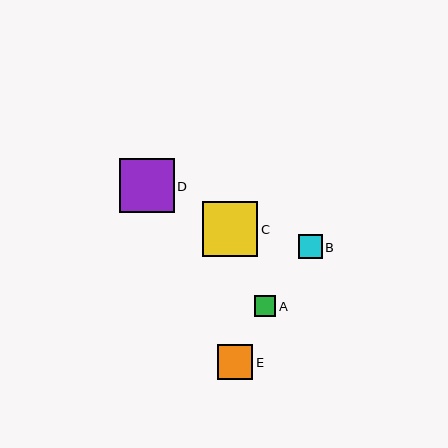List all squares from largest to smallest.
From largest to smallest: C, D, E, B, A.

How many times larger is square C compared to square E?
Square C is approximately 1.6 times the size of square E.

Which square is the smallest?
Square A is the smallest with a size of approximately 21 pixels.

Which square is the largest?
Square C is the largest with a size of approximately 55 pixels.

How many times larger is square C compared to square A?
Square C is approximately 2.6 times the size of square A.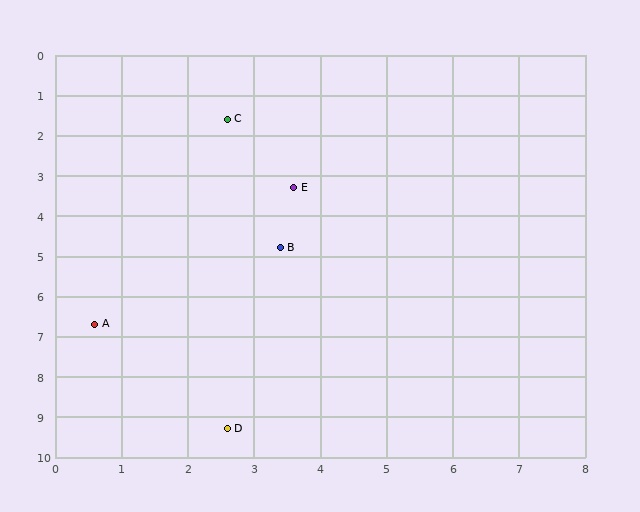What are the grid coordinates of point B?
Point B is at approximately (3.4, 4.8).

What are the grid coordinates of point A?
Point A is at approximately (0.6, 6.7).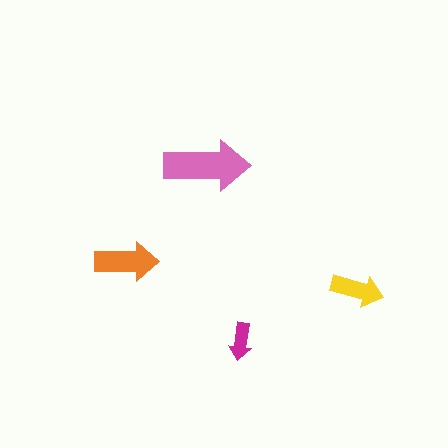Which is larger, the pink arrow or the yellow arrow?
The pink one.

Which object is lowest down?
The magenta arrow is bottommost.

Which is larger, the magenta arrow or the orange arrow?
The orange one.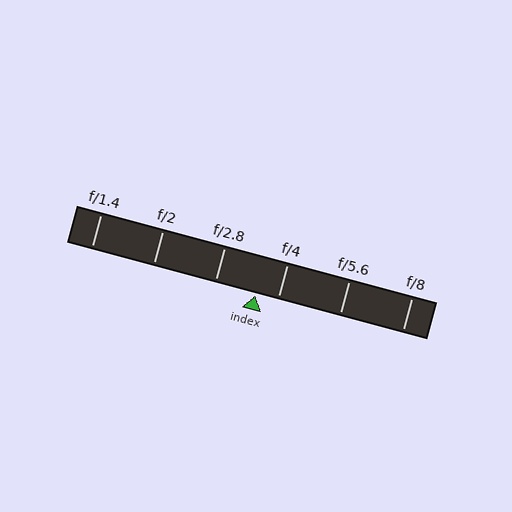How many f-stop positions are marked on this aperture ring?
There are 6 f-stop positions marked.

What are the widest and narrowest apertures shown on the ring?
The widest aperture shown is f/1.4 and the narrowest is f/8.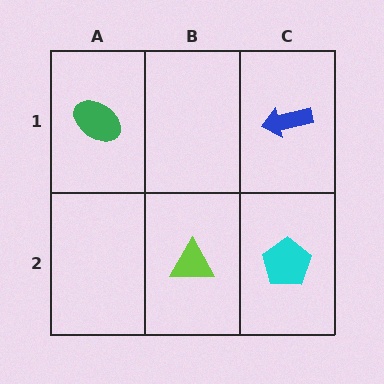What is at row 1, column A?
A green ellipse.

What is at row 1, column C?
A blue arrow.